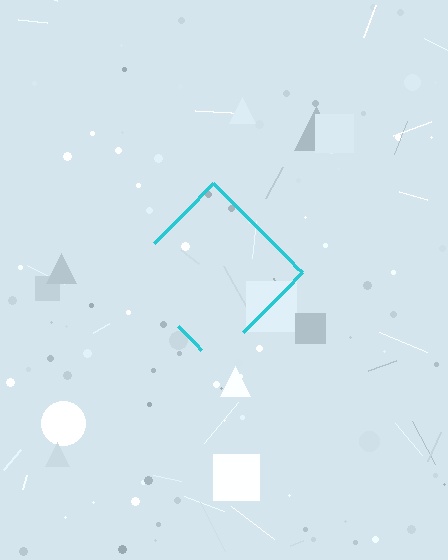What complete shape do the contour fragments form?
The contour fragments form a diamond.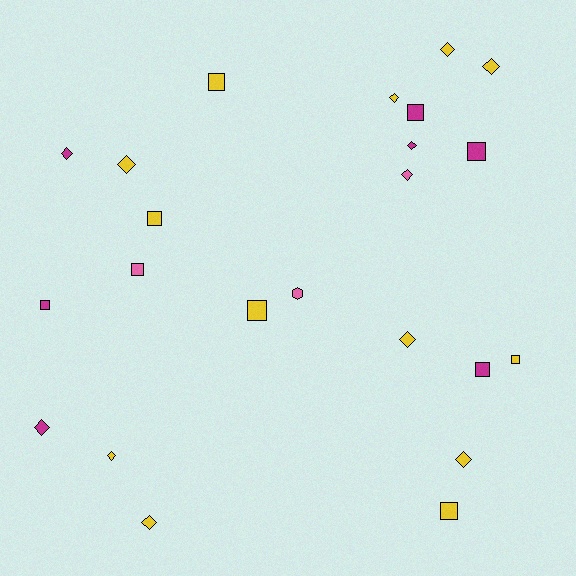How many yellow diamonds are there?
There are 8 yellow diamonds.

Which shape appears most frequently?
Diamond, with 12 objects.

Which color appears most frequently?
Yellow, with 13 objects.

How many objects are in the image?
There are 23 objects.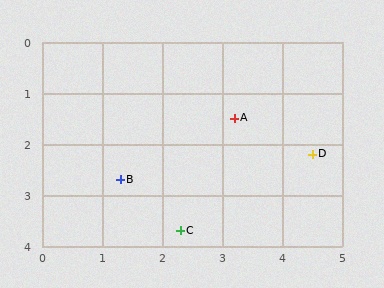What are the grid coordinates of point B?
Point B is at approximately (1.3, 2.7).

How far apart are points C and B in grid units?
Points C and B are about 1.4 grid units apart.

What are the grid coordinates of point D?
Point D is at approximately (4.5, 2.2).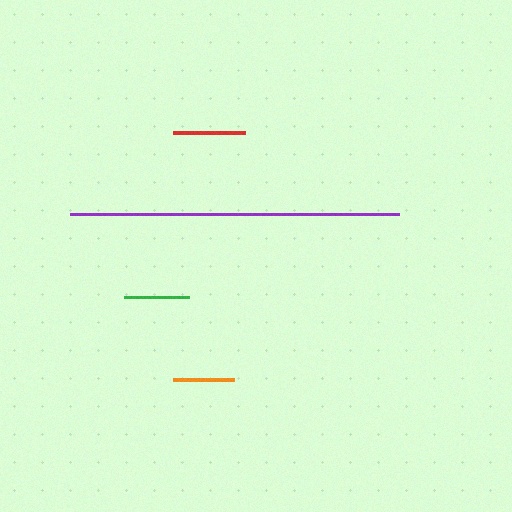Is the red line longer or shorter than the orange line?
The red line is longer than the orange line.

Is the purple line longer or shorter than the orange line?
The purple line is longer than the orange line.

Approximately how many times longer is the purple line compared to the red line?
The purple line is approximately 4.6 times the length of the red line.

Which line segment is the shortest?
The orange line is the shortest at approximately 60 pixels.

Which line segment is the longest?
The purple line is the longest at approximately 329 pixels.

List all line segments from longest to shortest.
From longest to shortest: purple, red, green, orange.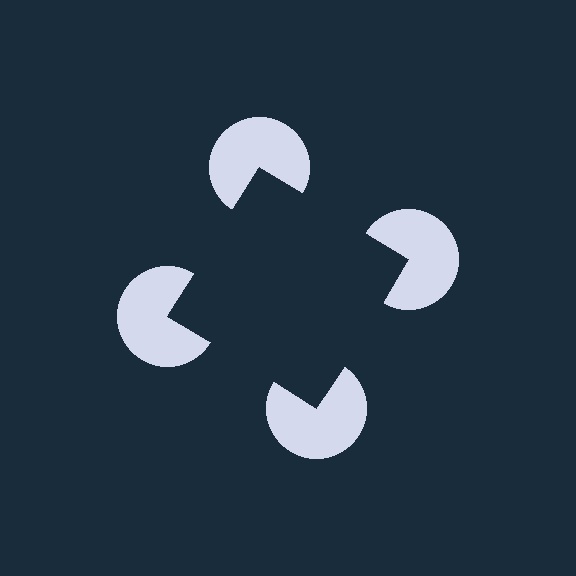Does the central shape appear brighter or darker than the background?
It typically appears slightly darker than the background, even though no actual brightness change is drawn.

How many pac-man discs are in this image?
There are 4 — one at each vertex of the illusory square.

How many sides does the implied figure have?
4 sides.